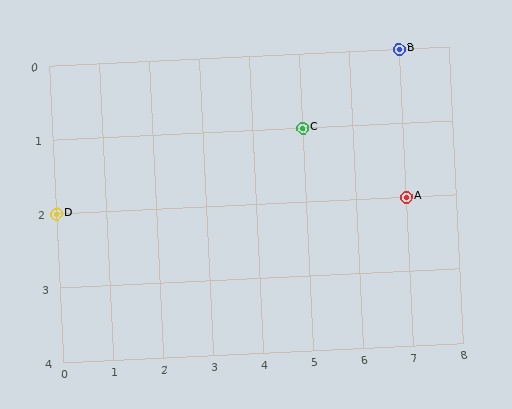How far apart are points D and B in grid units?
Points D and B are 7 columns and 2 rows apart (about 7.3 grid units diagonally).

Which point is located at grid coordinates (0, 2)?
Point D is at (0, 2).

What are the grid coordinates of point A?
Point A is at grid coordinates (7, 2).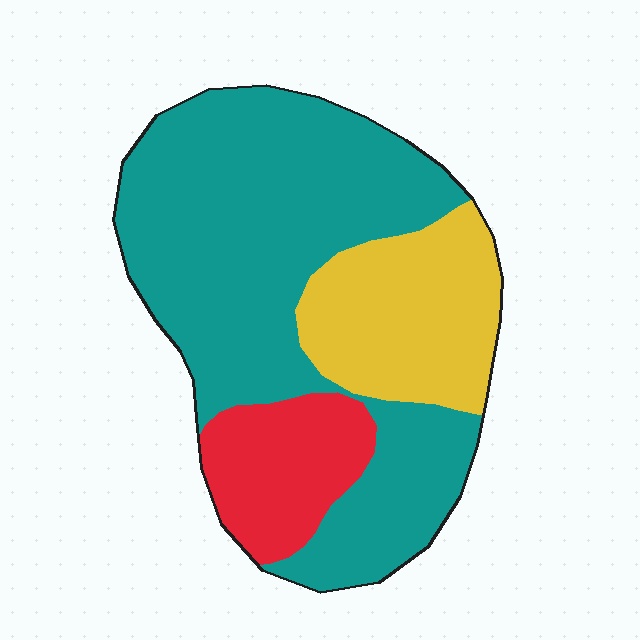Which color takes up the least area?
Red, at roughly 15%.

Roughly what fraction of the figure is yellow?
Yellow takes up between a sixth and a third of the figure.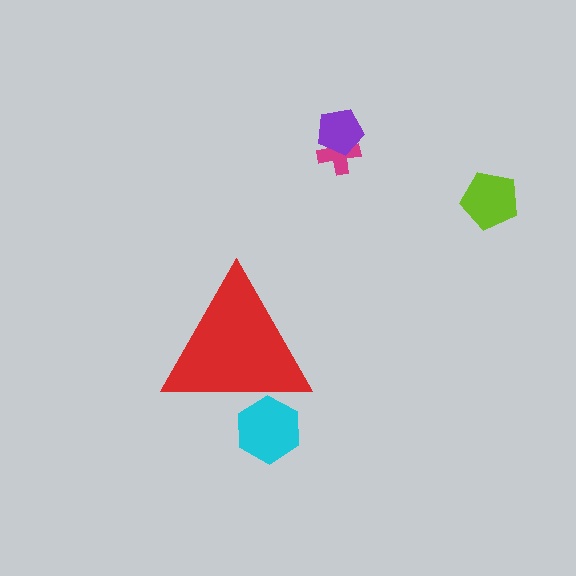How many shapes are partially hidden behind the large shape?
1 shape is partially hidden.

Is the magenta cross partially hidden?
No, the magenta cross is fully visible.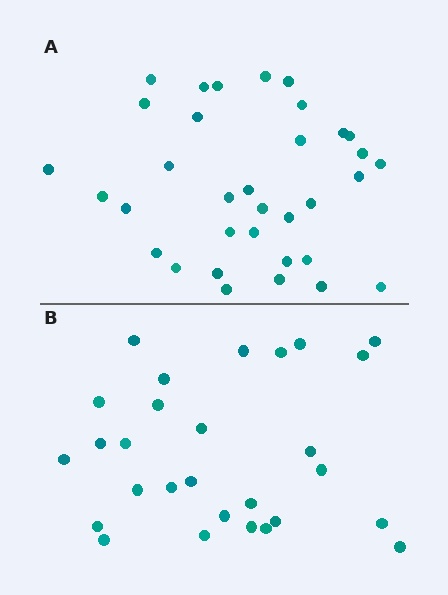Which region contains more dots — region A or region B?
Region A (the top region) has more dots.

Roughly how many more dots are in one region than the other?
Region A has about 6 more dots than region B.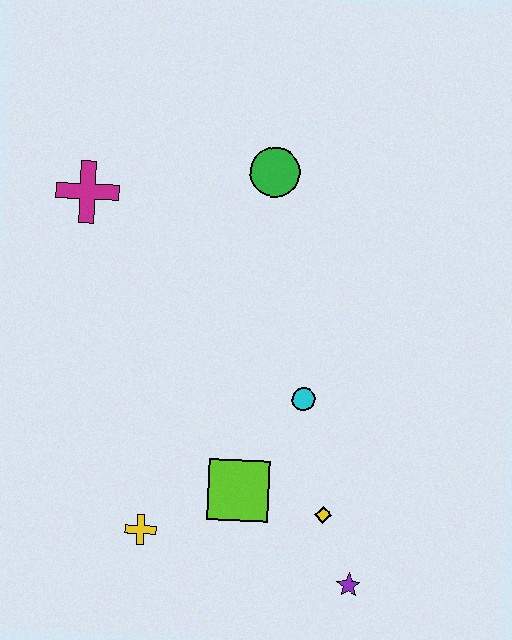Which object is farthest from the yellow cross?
The green circle is farthest from the yellow cross.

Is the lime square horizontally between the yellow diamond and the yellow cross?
Yes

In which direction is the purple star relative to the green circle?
The purple star is below the green circle.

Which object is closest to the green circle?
The magenta cross is closest to the green circle.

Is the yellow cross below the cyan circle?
Yes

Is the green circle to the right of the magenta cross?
Yes